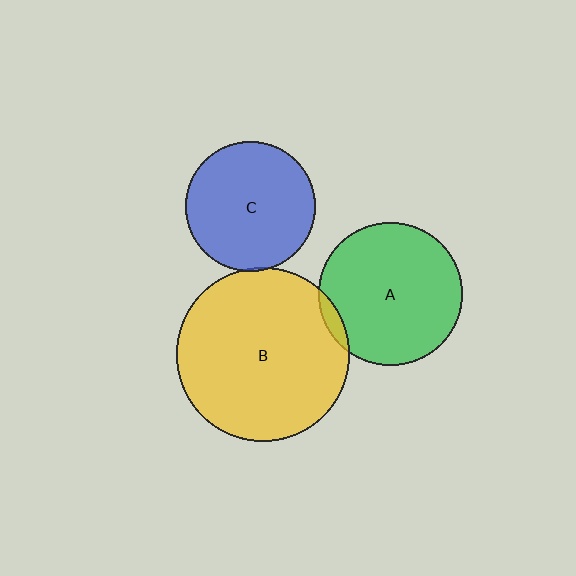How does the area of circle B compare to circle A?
Approximately 1.5 times.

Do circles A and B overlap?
Yes.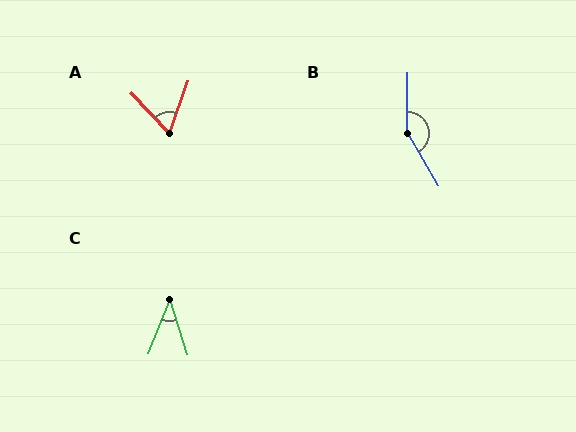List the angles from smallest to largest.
C (39°), A (63°), B (149°).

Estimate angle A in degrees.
Approximately 63 degrees.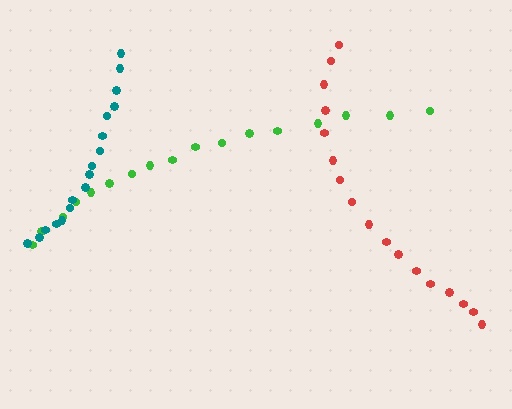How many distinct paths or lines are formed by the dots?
There are 3 distinct paths.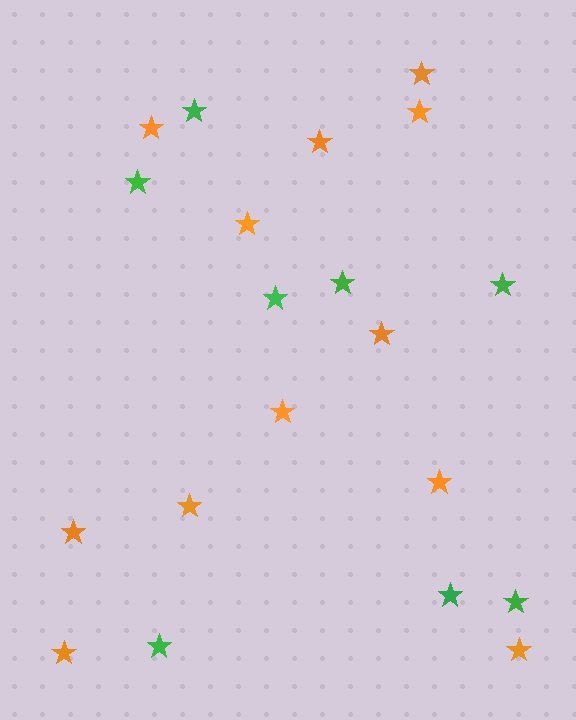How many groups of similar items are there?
There are 2 groups: one group of green stars (8) and one group of orange stars (12).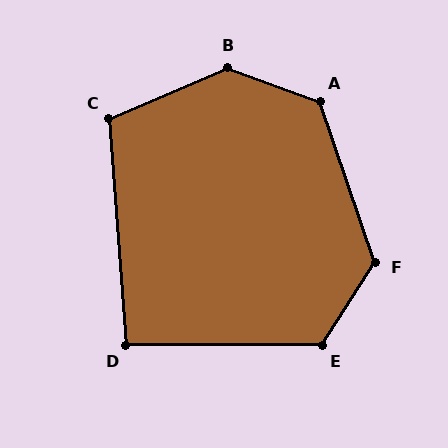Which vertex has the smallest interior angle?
D, at approximately 94 degrees.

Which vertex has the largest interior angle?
B, at approximately 137 degrees.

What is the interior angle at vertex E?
Approximately 123 degrees (obtuse).